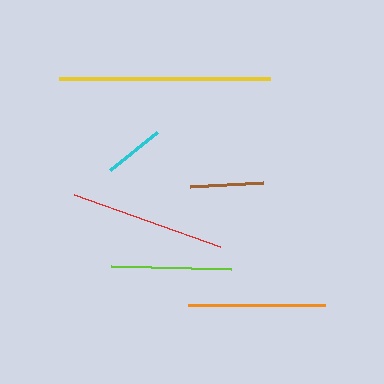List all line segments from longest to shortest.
From longest to shortest: yellow, red, orange, lime, brown, cyan.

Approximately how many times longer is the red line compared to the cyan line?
The red line is approximately 2.6 times the length of the cyan line.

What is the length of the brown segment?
The brown segment is approximately 73 pixels long.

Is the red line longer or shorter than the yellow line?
The yellow line is longer than the red line.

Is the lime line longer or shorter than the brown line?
The lime line is longer than the brown line.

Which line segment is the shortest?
The cyan line is the shortest at approximately 61 pixels.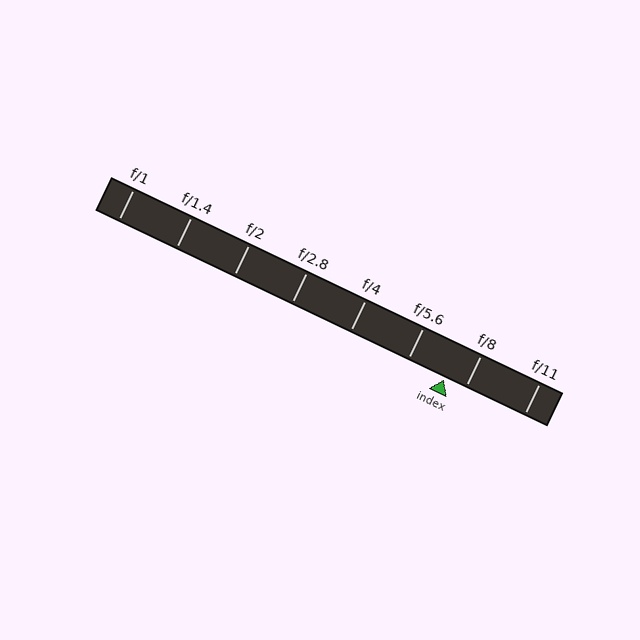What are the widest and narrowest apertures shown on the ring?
The widest aperture shown is f/1 and the narrowest is f/11.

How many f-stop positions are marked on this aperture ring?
There are 8 f-stop positions marked.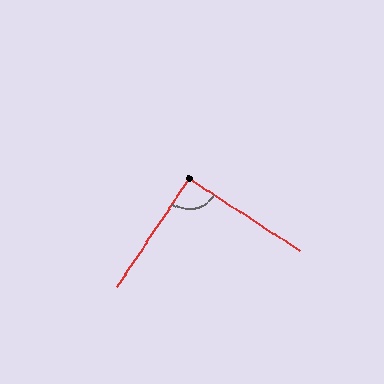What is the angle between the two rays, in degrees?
Approximately 91 degrees.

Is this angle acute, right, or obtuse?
It is approximately a right angle.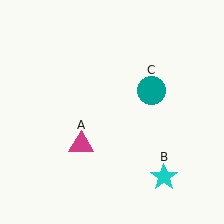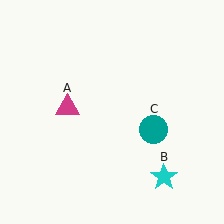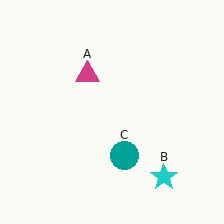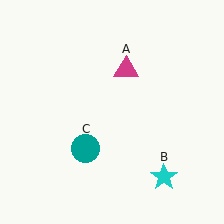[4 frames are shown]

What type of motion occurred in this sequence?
The magenta triangle (object A), teal circle (object C) rotated clockwise around the center of the scene.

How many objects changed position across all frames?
2 objects changed position: magenta triangle (object A), teal circle (object C).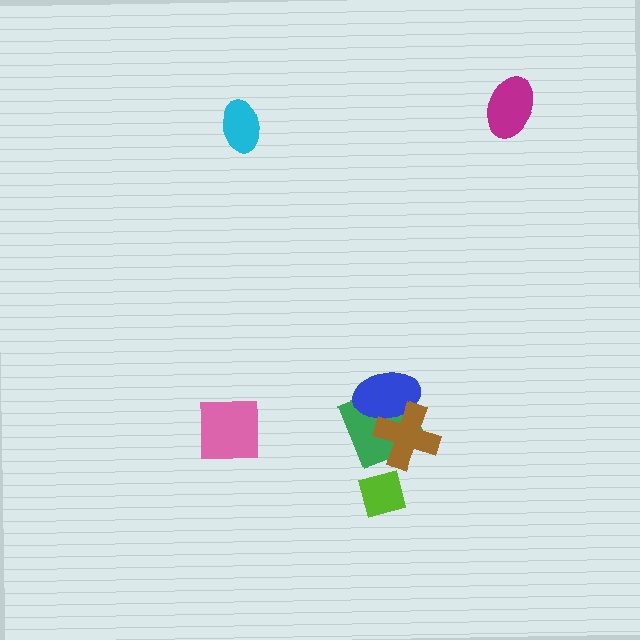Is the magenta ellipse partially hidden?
No, no other shape covers it.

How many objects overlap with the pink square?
0 objects overlap with the pink square.